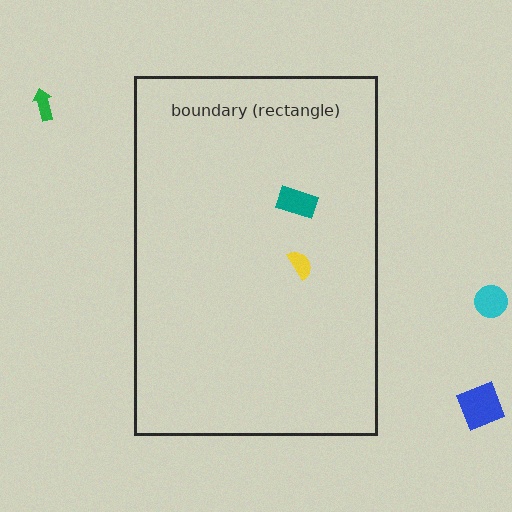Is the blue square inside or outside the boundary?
Outside.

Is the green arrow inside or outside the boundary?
Outside.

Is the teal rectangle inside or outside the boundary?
Inside.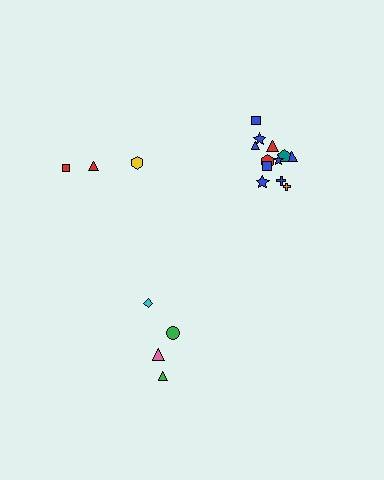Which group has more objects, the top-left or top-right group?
The top-right group.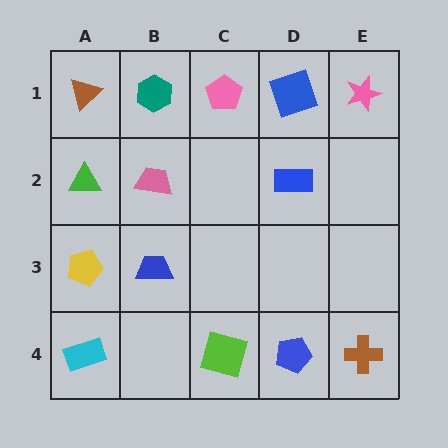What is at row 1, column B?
A teal hexagon.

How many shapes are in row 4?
4 shapes.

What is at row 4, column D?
A blue pentagon.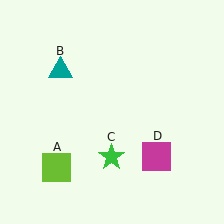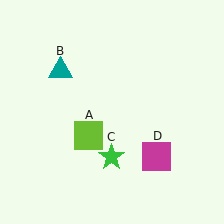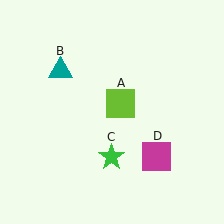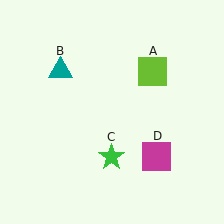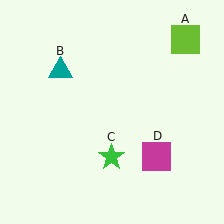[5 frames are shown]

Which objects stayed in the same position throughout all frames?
Teal triangle (object B) and green star (object C) and magenta square (object D) remained stationary.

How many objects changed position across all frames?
1 object changed position: lime square (object A).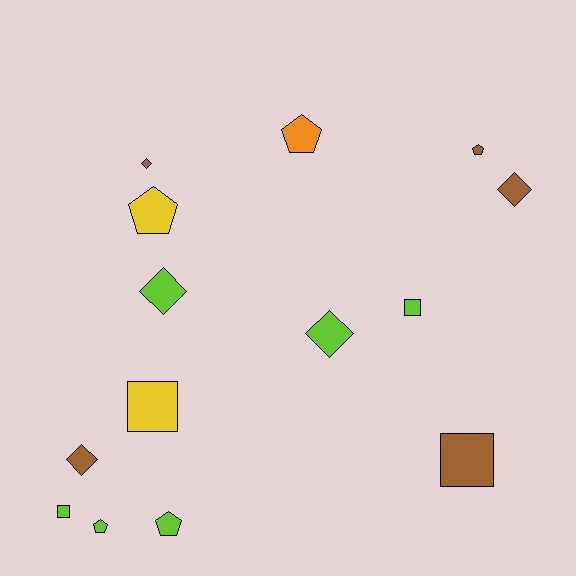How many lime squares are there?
There are 2 lime squares.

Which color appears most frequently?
Lime, with 6 objects.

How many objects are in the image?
There are 14 objects.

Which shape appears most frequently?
Diamond, with 5 objects.